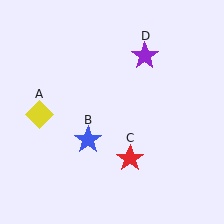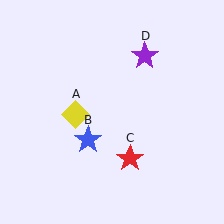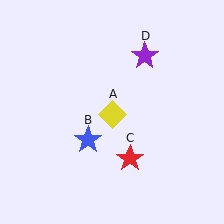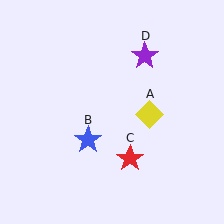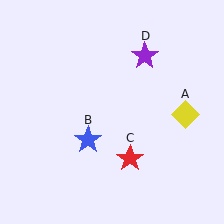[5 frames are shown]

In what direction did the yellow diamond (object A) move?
The yellow diamond (object A) moved right.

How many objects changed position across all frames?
1 object changed position: yellow diamond (object A).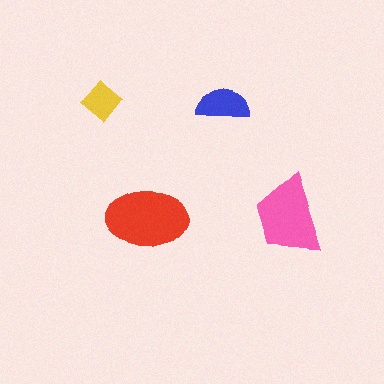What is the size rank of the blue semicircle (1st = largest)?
3rd.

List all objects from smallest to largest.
The yellow diamond, the blue semicircle, the pink trapezoid, the red ellipse.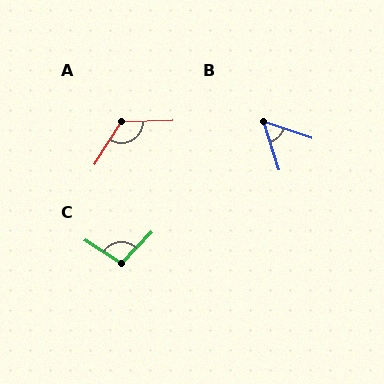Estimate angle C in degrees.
Approximately 102 degrees.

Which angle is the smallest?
B, at approximately 54 degrees.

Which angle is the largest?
A, at approximately 125 degrees.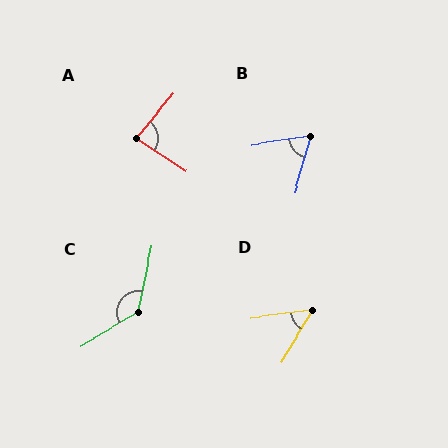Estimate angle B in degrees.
Approximately 65 degrees.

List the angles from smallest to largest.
D (52°), B (65°), A (82°), C (132°).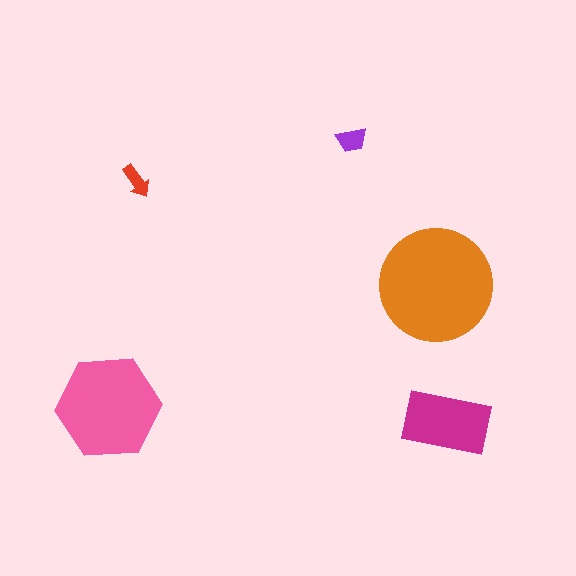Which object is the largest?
The orange circle.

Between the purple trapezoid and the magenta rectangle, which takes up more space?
The magenta rectangle.